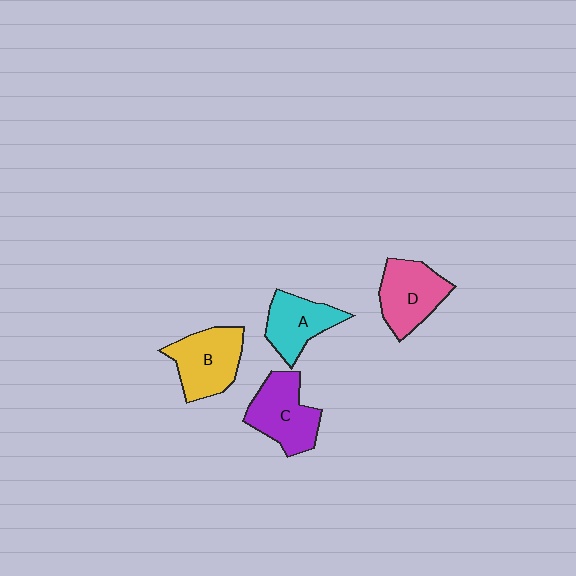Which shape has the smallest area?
Shape A (cyan).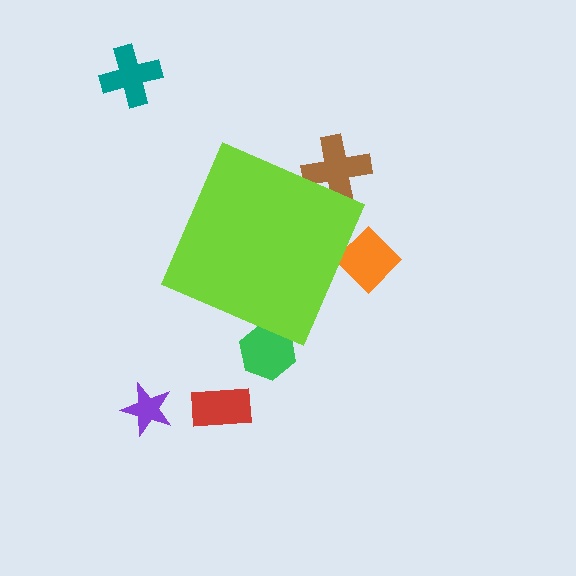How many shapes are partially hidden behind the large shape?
3 shapes are partially hidden.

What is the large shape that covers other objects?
A lime diamond.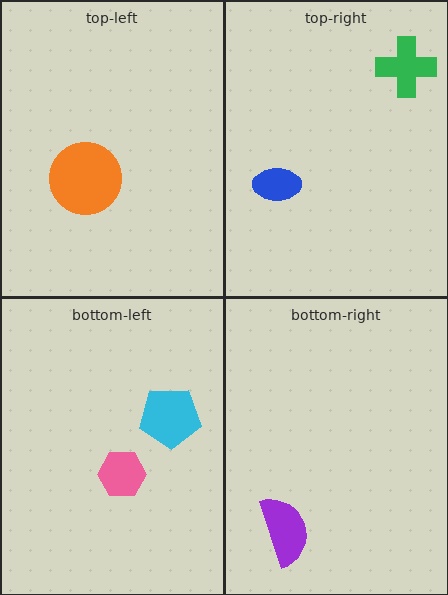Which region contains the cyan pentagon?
The bottom-left region.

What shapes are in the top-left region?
The orange circle.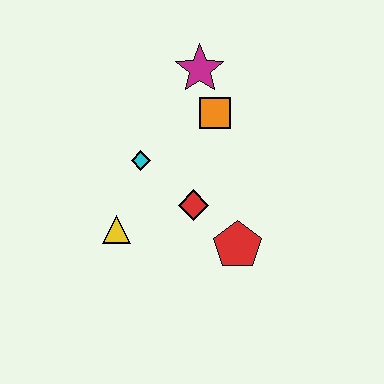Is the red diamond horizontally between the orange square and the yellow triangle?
Yes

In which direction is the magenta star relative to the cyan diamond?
The magenta star is above the cyan diamond.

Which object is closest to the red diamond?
The red pentagon is closest to the red diamond.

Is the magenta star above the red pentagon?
Yes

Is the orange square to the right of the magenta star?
Yes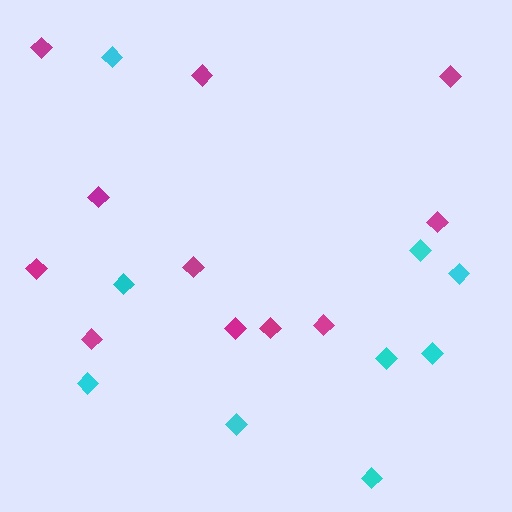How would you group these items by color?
There are 2 groups: one group of cyan diamonds (9) and one group of magenta diamonds (11).